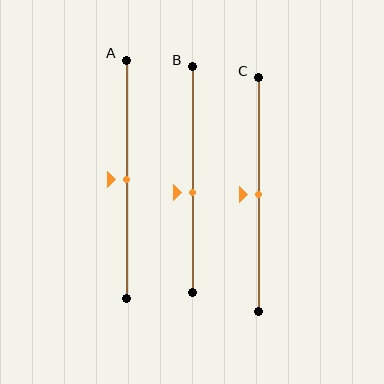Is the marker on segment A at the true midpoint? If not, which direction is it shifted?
Yes, the marker on segment A is at the true midpoint.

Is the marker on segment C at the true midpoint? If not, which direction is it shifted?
Yes, the marker on segment C is at the true midpoint.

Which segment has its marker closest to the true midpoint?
Segment A has its marker closest to the true midpoint.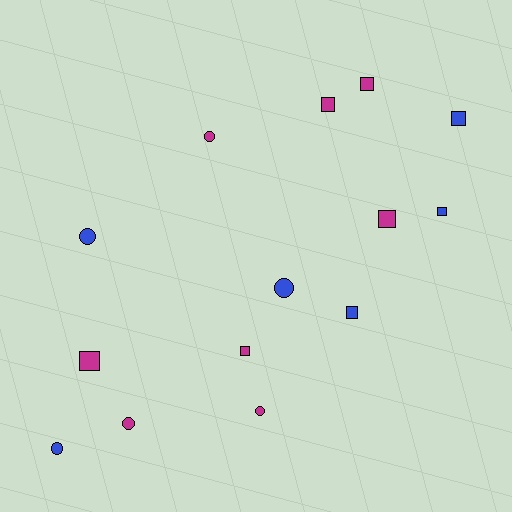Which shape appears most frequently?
Square, with 8 objects.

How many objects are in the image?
There are 14 objects.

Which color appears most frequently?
Magenta, with 8 objects.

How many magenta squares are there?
There are 5 magenta squares.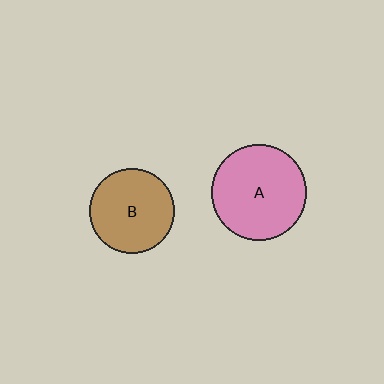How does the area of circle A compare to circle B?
Approximately 1.2 times.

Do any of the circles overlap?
No, none of the circles overlap.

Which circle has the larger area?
Circle A (pink).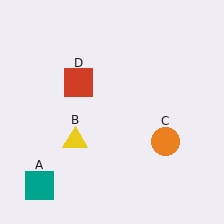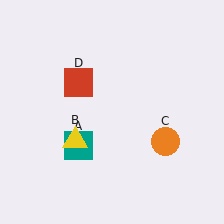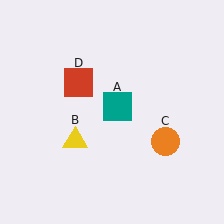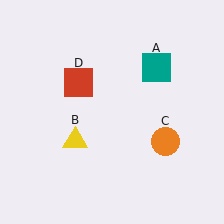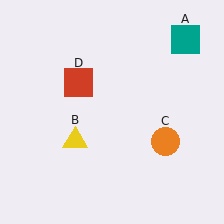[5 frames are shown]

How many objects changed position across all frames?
1 object changed position: teal square (object A).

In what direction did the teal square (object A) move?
The teal square (object A) moved up and to the right.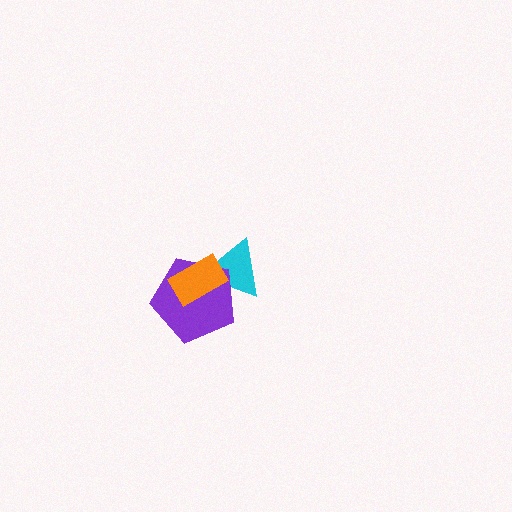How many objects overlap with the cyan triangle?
2 objects overlap with the cyan triangle.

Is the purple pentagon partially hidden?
Yes, it is partially covered by another shape.